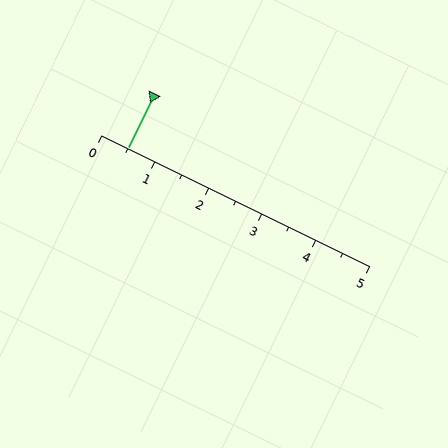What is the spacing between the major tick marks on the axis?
The major ticks are spaced 1 apart.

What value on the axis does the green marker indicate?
The marker indicates approximately 0.5.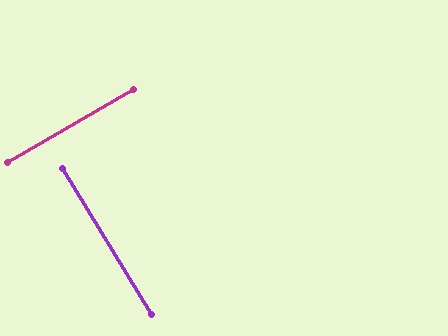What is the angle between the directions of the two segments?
Approximately 89 degrees.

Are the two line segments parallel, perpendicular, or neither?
Perpendicular — they meet at approximately 89°.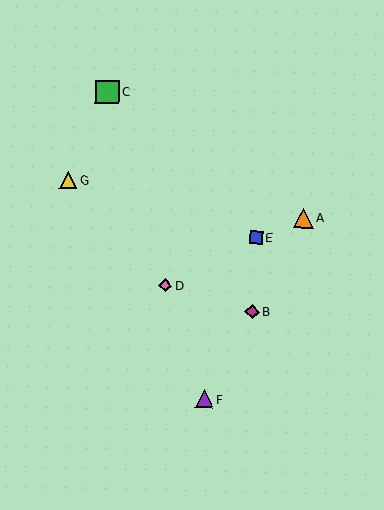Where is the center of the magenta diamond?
The center of the magenta diamond is at (252, 312).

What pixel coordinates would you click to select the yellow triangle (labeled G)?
Click at (68, 180) to select the yellow triangle G.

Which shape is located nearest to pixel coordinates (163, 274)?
The pink diamond (labeled D) at (166, 286) is nearest to that location.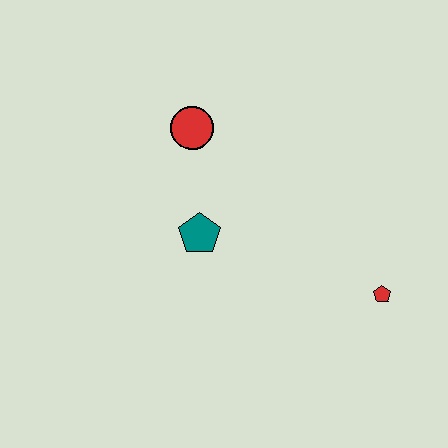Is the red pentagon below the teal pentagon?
Yes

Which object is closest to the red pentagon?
The teal pentagon is closest to the red pentagon.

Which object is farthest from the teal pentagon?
The red pentagon is farthest from the teal pentagon.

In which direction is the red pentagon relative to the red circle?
The red pentagon is to the right of the red circle.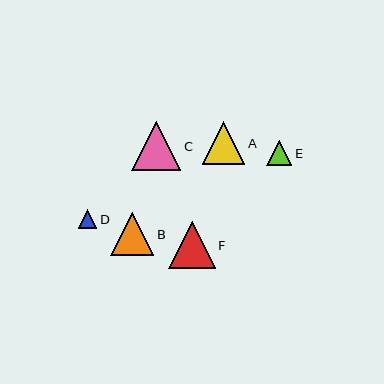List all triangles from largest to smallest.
From largest to smallest: C, F, A, B, E, D.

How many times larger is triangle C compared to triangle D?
Triangle C is approximately 2.7 times the size of triangle D.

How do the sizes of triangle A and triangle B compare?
Triangle A and triangle B are approximately the same size.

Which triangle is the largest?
Triangle C is the largest with a size of approximately 49 pixels.